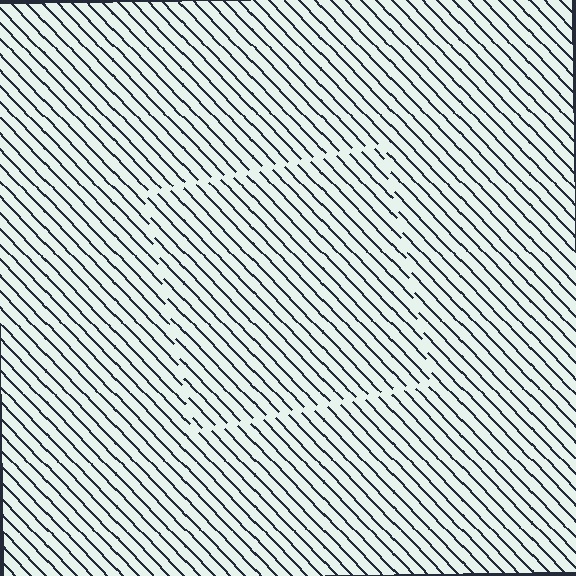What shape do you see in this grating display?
An illusory square. The interior of the shape contains the same grating, shifted by half a period — the contour is defined by the phase discontinuity where line-ends from the inner and outer gratings abut.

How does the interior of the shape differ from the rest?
The interior of the shape contains the same grating, shifted by half a period — the contour is defined by the phase discontinuity where line-ends from the inner and outer gratings abut.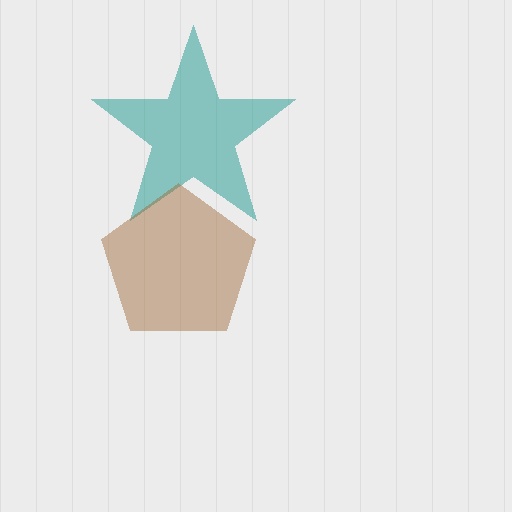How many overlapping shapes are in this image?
There are 2 overlapping shapes in the image.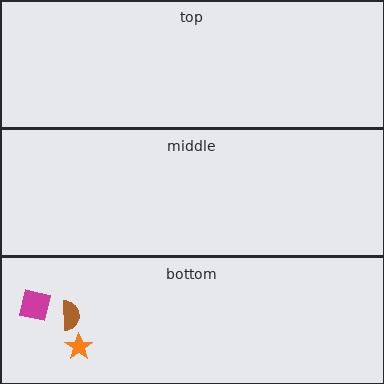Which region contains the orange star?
The bottom region.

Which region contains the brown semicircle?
The bottom region.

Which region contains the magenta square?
The bottom region.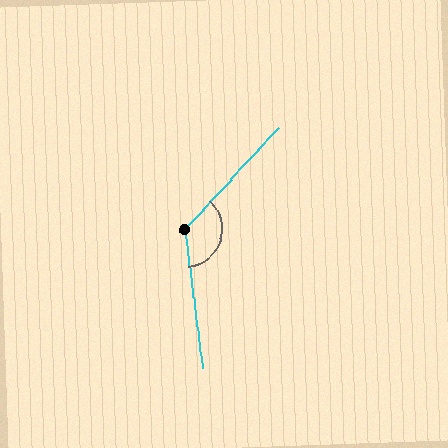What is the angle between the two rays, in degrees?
Approximately 129 degrees.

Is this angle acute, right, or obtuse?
It is obtuse.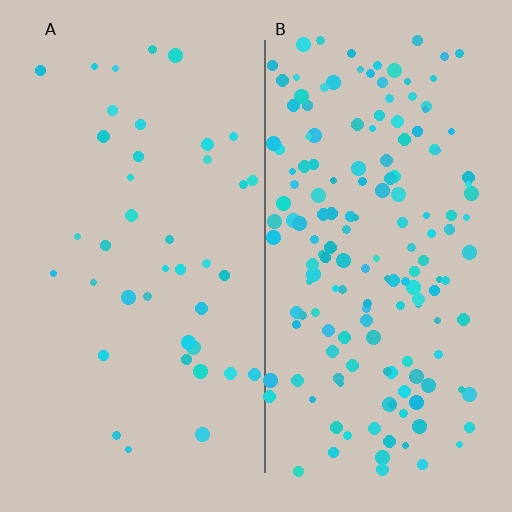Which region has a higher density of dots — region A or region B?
B (the right).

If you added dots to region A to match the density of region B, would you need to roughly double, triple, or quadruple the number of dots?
Approximately quadruple.